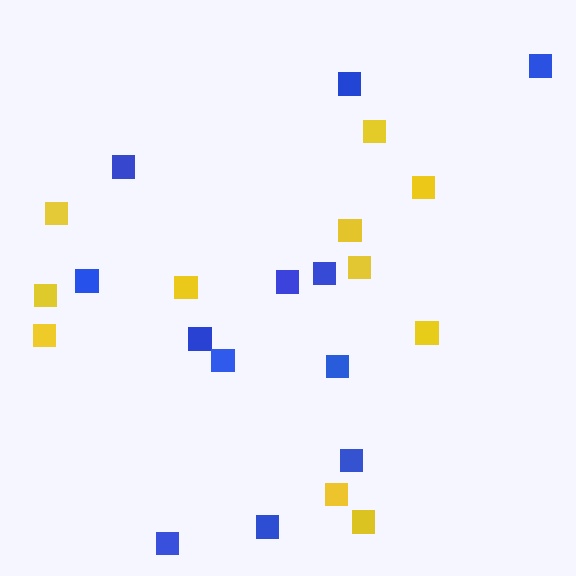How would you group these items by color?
There are 2 groups: one group of blue squares (12) and one group of yellow squares (11).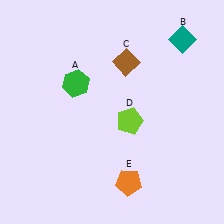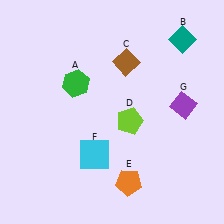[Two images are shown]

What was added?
A cyan square (F), a purple diamond (G) were added in Image 2.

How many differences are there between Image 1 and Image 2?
There are 2 differences between the two images.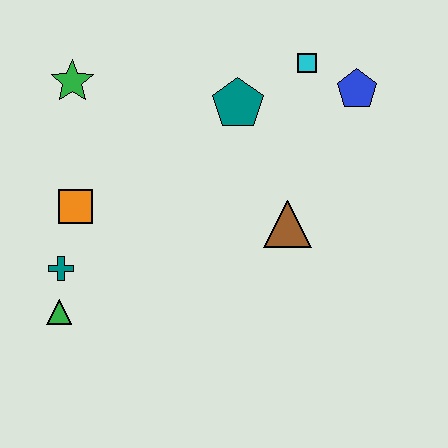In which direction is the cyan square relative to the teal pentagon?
The cyan square is to the right of the teal pentagon.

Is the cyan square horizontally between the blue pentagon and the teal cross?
Yes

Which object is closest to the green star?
The orange square is closest to the green star.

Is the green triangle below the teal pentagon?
Yes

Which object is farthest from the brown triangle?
The green star is farthest from the brown triangle.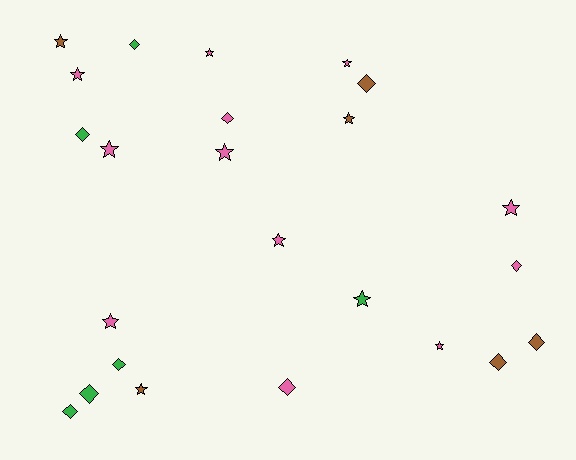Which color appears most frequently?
Pink, with 12 objects.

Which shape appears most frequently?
Star, with 13 objects.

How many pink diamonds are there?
There are 3 pink diamonds.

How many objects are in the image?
There are 24 objects.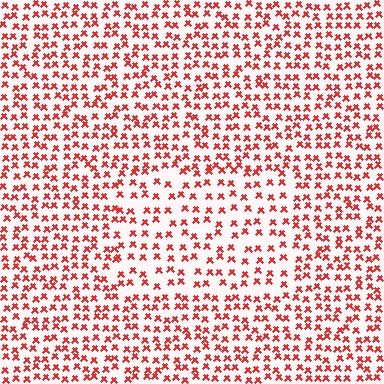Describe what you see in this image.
The image contains small red elements arranged at two different densities. A rectangle-shaped region is visible where the elements are less densely packed than the surrounding area.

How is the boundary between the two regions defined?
The boundary is defined by a change in element density (approximately 1.6x ratio). All elements are the same color, size, and shape.